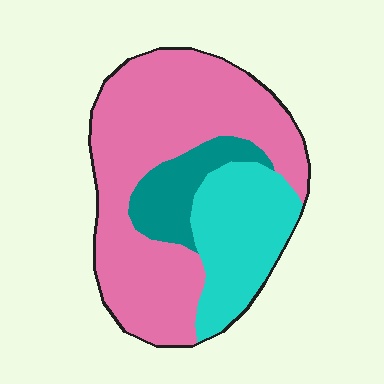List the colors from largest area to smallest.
From largest to smallest: pink, cyan, teal.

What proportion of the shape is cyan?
Cyan takes up between a quarter and a half of the shape.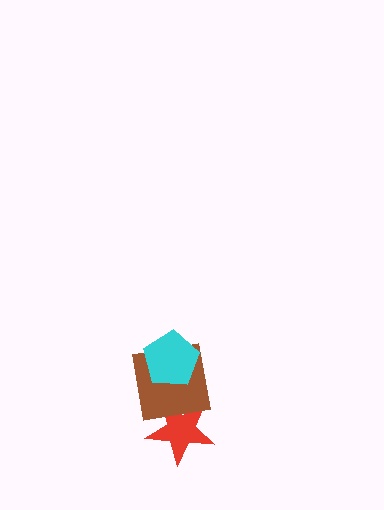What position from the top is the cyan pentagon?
The cyan pentagon is 1st from the top.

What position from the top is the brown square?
The brown square is 2nd from the top.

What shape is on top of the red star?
The brown square is on top of the red star.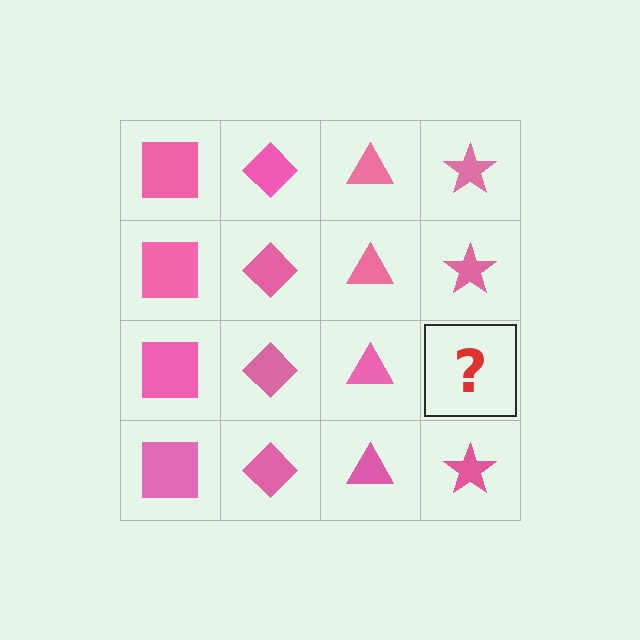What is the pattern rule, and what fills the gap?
The rule is that each column has a consistent shape. The gap should be filled with a pink star.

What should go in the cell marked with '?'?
The missing cell should contain a pink star.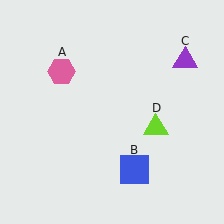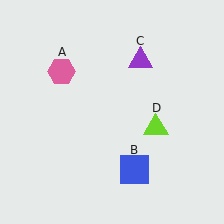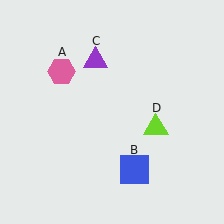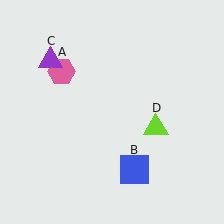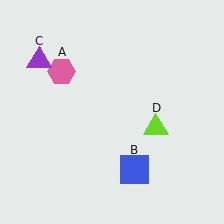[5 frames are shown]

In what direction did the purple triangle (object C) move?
The purple triangle (object C) moved left.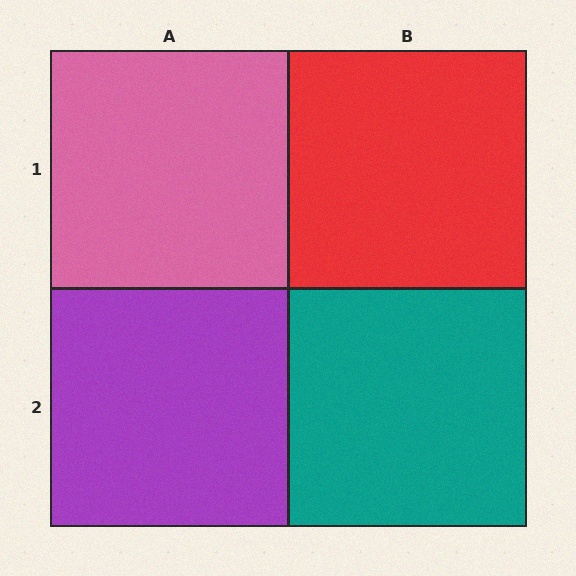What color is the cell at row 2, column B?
Teal.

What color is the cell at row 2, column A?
Purple.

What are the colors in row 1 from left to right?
Pink, red.